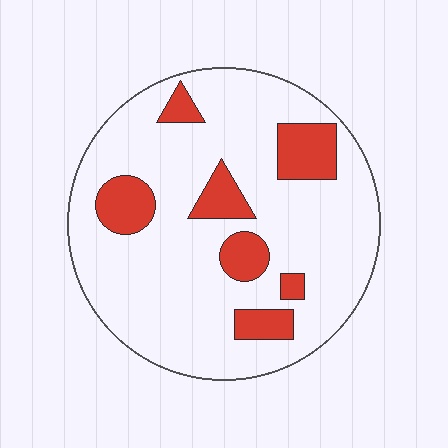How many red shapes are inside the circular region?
7.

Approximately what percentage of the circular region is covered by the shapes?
Approximately 20%.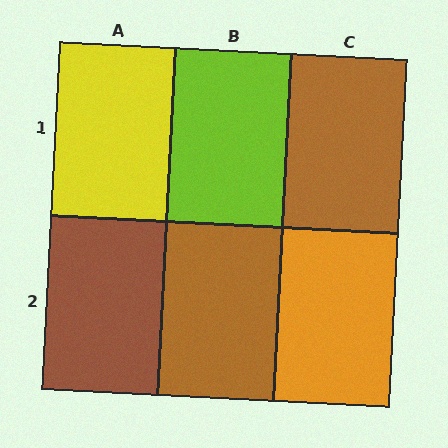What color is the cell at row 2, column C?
Orange.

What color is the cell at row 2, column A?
Brown.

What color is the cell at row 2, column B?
Brown.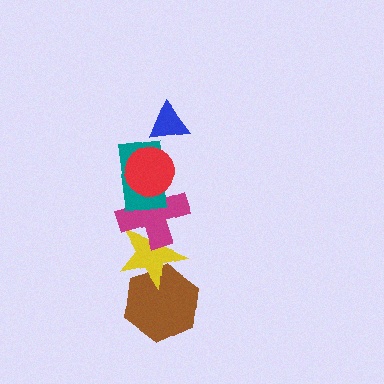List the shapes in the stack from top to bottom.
From top to bottom: the blue triangle, the red circle, the teal rectangle, the magenta cross, the yellow star, the brown hexagon.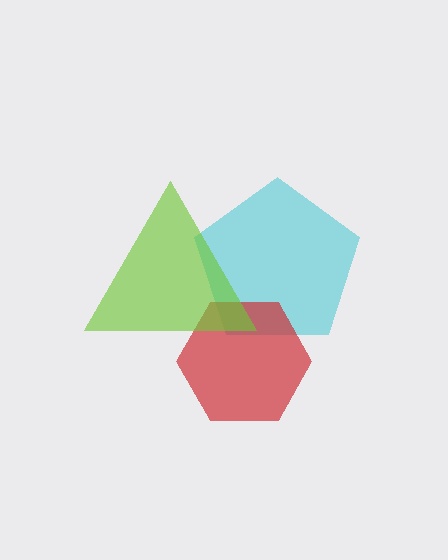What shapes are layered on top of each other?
The layered shapes are: a cyan pentagon, a red hexagon, a lime triangle.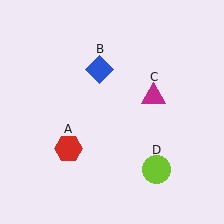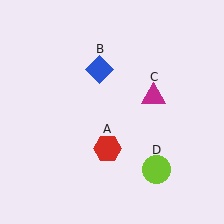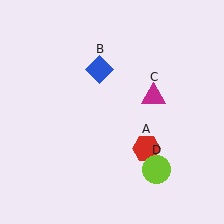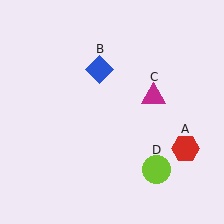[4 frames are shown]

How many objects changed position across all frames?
1 object changed position: red hexagon (object A).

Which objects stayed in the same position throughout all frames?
Blue diamond (object B) and magenta triangle (object C) and lime circle (object D) remained stationary.